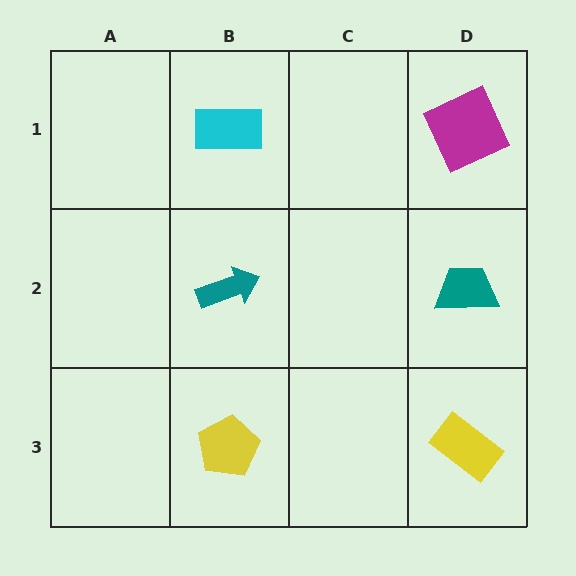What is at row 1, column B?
A cyan rectangle.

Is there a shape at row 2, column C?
No, that cell is empty.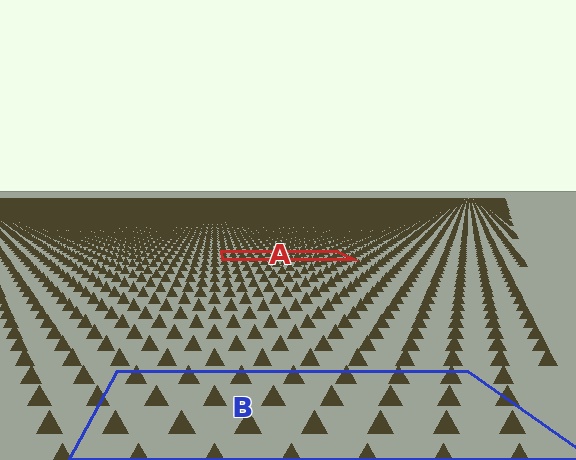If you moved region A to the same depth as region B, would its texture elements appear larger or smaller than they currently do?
They would appear larger. At a closer depth, the same texture elements are projected at a bigger on-screen size.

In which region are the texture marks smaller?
The texture marks are smaller in region A, because it is farther away.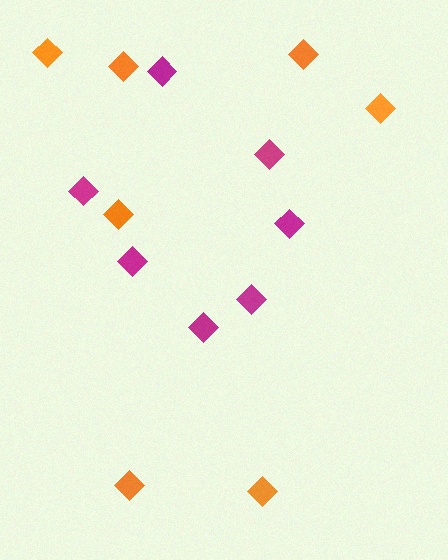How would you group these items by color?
There are 2 groups: one group of magenta diamonds (7) and one group of orange diamonds (7).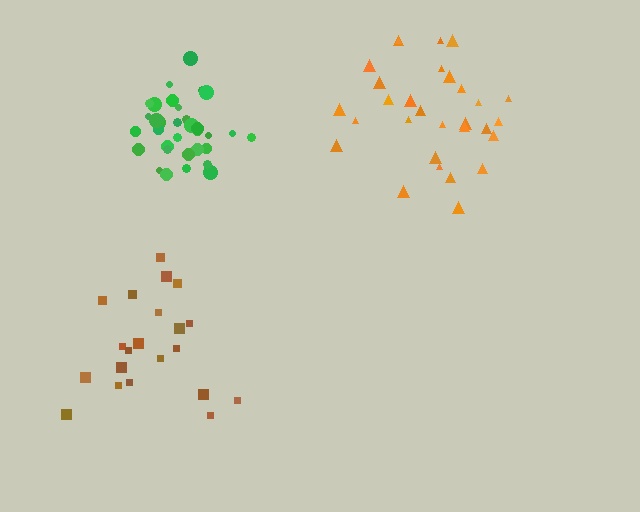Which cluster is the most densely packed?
Green.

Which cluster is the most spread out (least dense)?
Brown.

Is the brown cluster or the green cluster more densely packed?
Green.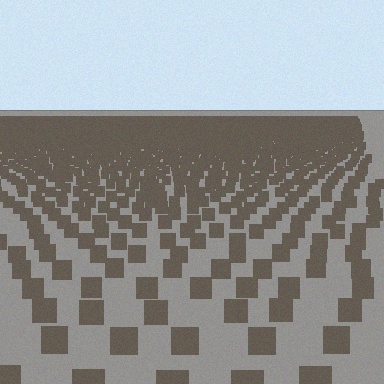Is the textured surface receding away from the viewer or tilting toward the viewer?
The surface is receding away from the viewer. Texture elements get smaller and denser toward the top.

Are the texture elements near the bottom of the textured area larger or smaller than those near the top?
Larger. Near the bottom, elements are closer to the viewer and appear at a bigger on-screen size.